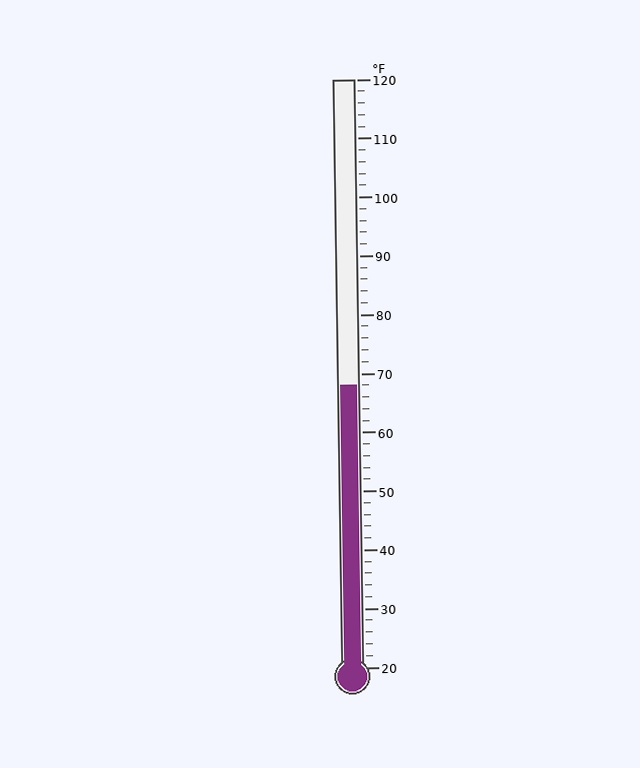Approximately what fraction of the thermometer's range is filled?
The thermometer is filled to approximately 50% of its range.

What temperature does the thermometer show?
The thermometer shows approximately 68°F.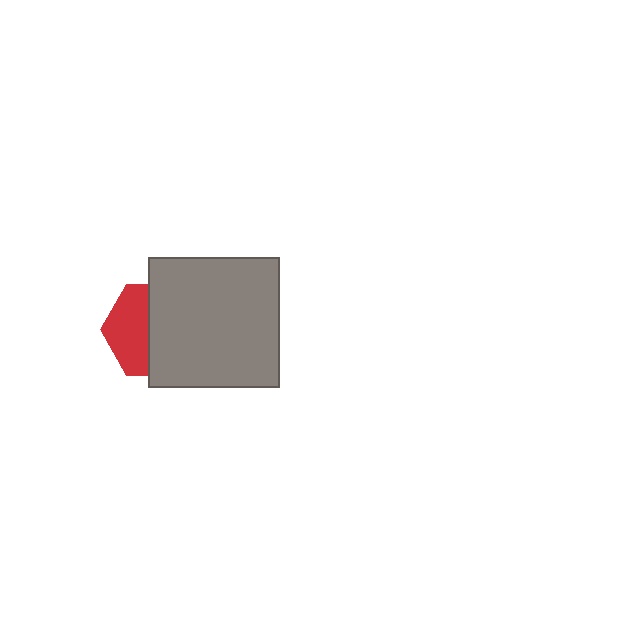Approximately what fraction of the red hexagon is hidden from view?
Roughly 57% of the red hexagon is hidden behind the gray square.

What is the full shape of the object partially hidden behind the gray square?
The partially hidden object is a red hexagon.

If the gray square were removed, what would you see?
You would see the complete red hexagon.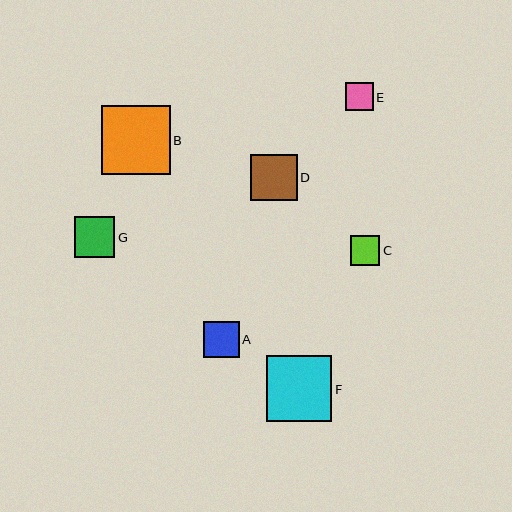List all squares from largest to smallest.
From largest to smallest: B, F, D, G, A, C, E.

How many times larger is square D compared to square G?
Square D is approximately 1.2 times the size of square G.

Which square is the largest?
Square B is the largest with a size of approximately 69 pixels.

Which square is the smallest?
Square E is the smallest with a size of approximately 27 pixels.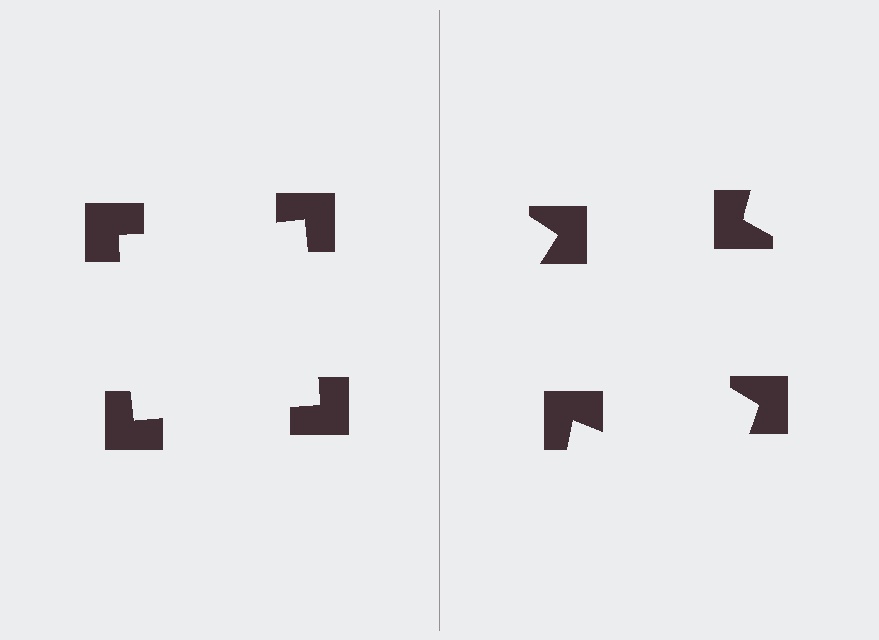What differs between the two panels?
The notched squares are positioned identically on both sides; only the wedge orientations differ. On the left they align to a square; on the right they are misaligned.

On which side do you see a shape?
An illusory square appears on the left side. On the right side the wedge cuts are rotated, so no coherent shape forms.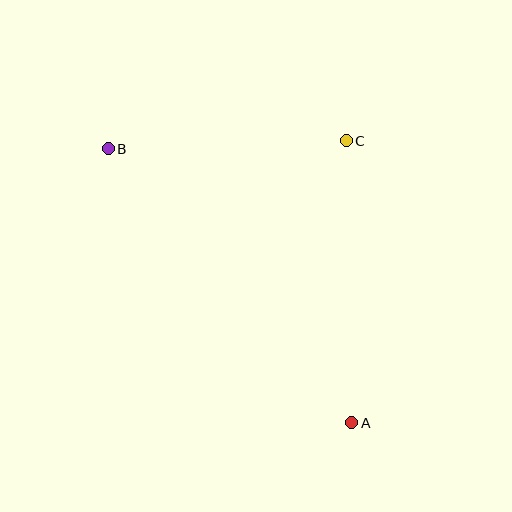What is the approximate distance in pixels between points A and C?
The distance between A and C is approximately 282 pixels.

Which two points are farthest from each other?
Points A and B are farthest from each other.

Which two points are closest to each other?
Points B and C are closest to each other.